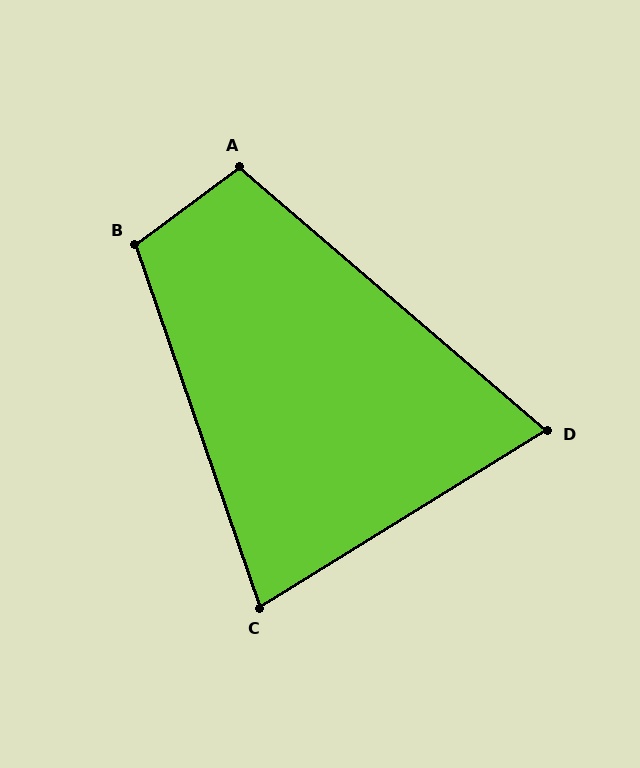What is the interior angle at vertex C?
Approximately 77 degrees (acute).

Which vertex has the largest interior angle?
B, at approximately 108 degrees.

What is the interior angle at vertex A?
Approximately 103 degrees (obtuse).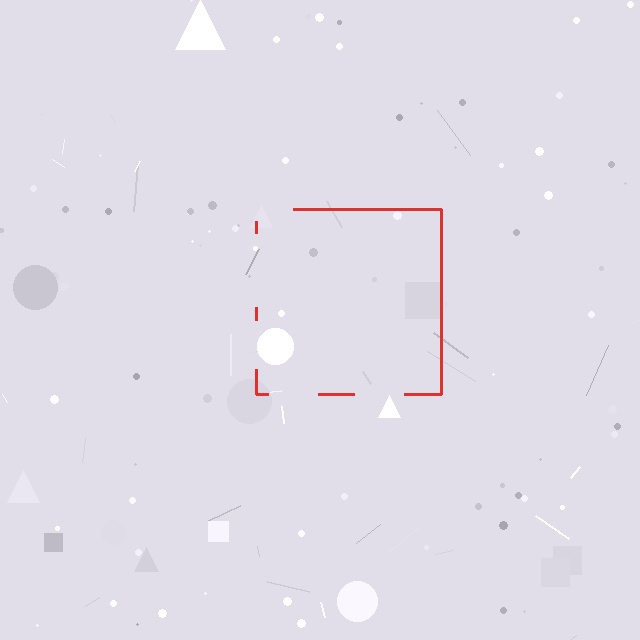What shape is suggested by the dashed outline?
The dashed outline suggests a square.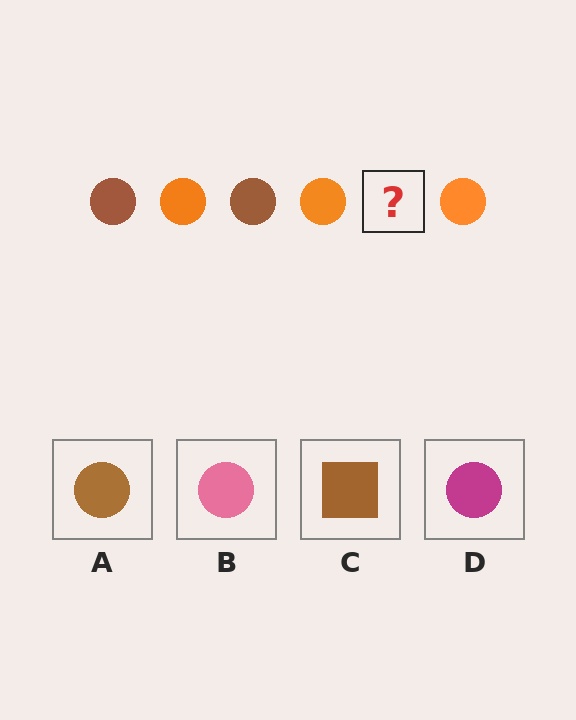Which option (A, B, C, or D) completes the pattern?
A.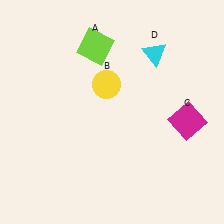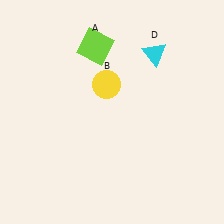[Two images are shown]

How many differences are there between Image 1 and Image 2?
There is 1 difference between the two images.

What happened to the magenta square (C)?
The magenta square (C) was removed in Image 2. It was in the bottom-right area of Image 1.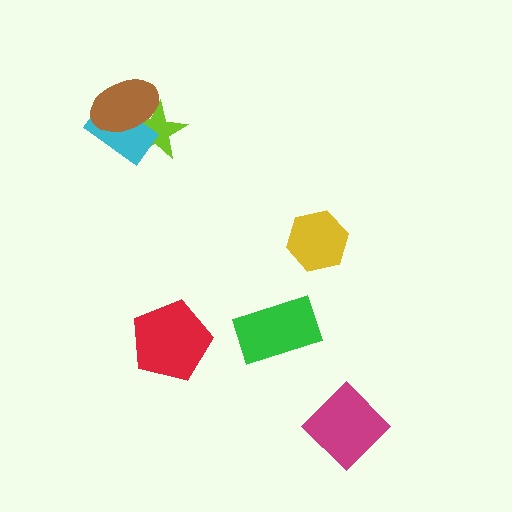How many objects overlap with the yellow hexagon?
0 objects overlap with the yellow hexagon.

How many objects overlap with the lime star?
2 objects overlap with the lime star.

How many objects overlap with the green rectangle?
0 objects overlap with the green rectangle.